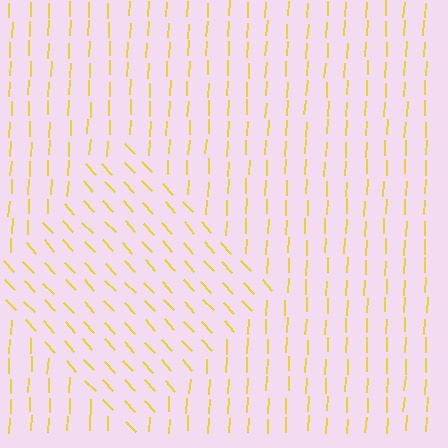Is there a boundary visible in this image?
Yes, there is a texture boundary formed by a change in line orientation.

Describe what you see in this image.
The image is filled with small yellow line segments. A diamond region in the image has lines oriented differently from the surrounding lines, creating a visible texture boundary.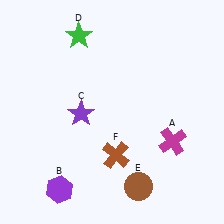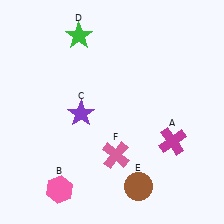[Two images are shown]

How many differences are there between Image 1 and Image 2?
There are 2 differences between the two images.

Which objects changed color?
B changed from purple to pink. F changed from brown to pink.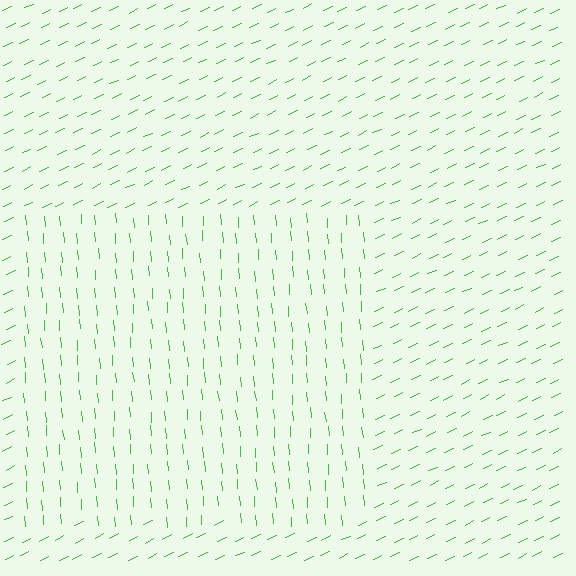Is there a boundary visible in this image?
Yes, there is a texture boundary formed by a change in line orientation.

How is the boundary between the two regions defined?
The boundary is defined purely by a change in line orientation (approximately 69 degrees difference). All lines are the same color and thickness.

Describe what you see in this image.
The image is filled with small green line segments. A rectangle region in the image has lines oriented differently from the surrounding lines, creating a visible texture boundary.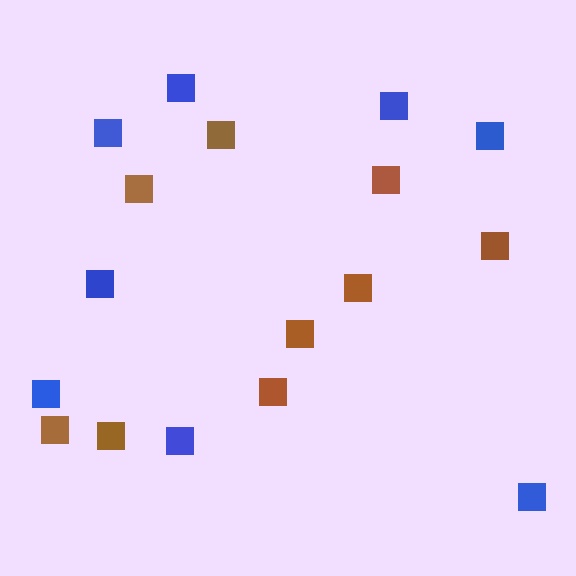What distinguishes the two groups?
There are 2 groups: one group of blue squares (8) and one group of brown squares (9).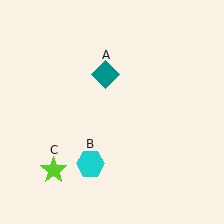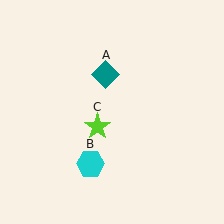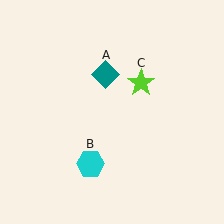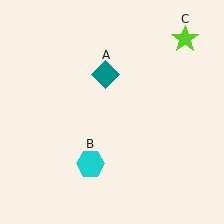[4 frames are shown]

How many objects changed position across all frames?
1 object changed position: lime star (object C).